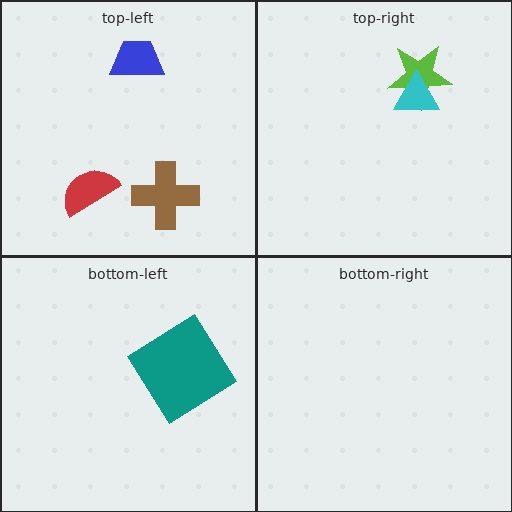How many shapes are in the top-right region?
2.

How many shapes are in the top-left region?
3.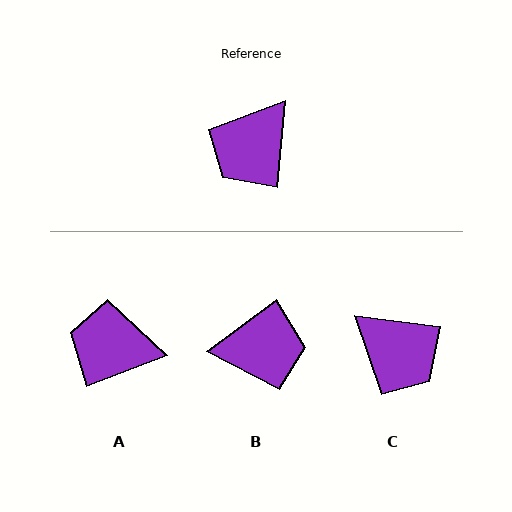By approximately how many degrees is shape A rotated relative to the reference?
Approximately 64 degrees clockwise.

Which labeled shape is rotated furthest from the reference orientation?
B, about 132 degrees away.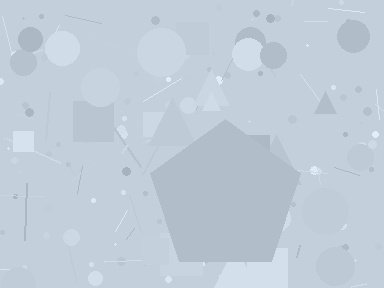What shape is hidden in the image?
A pentagon is hidden in the image.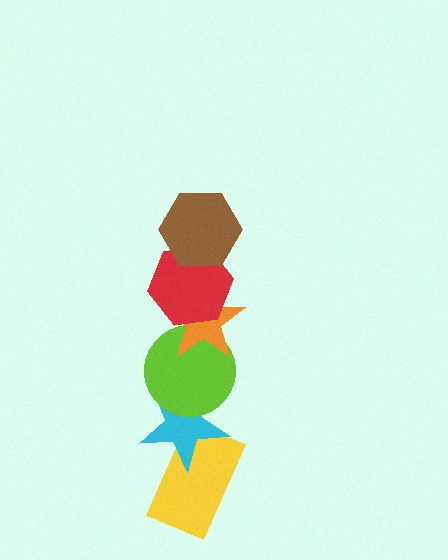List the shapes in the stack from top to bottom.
From top to bottom: the brown hexagon, the red hexagon, the orange star, the lime circle, the cyan star, the yellow rectangle.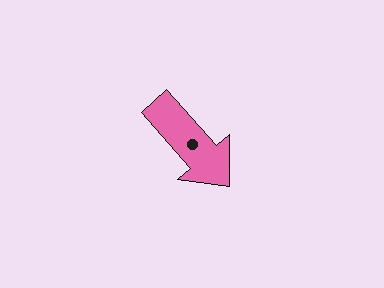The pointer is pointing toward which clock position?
Roughly 5 o'clock.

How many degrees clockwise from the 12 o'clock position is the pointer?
Approximately 138 degrees.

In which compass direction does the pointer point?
Southeast.